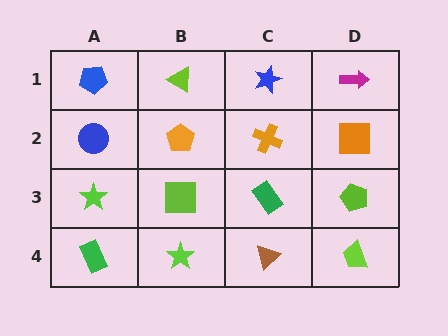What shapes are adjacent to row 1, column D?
An orange square (row 2, column D), a blue star (row 1, column C).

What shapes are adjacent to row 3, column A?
A blue circle (row 2, column A), a green rectangle (row 4, column A), a lime square (row 3, column B).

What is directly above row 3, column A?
A blue circle.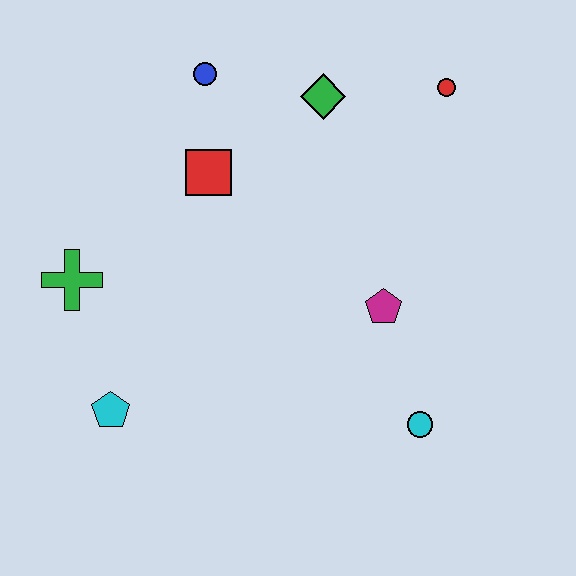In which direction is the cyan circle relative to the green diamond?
The cyan circle is below the green diamond.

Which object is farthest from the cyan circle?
The blue circle is farthest from the cyan circle.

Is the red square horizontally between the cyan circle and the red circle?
No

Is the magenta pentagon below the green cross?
Yes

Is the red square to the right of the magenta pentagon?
No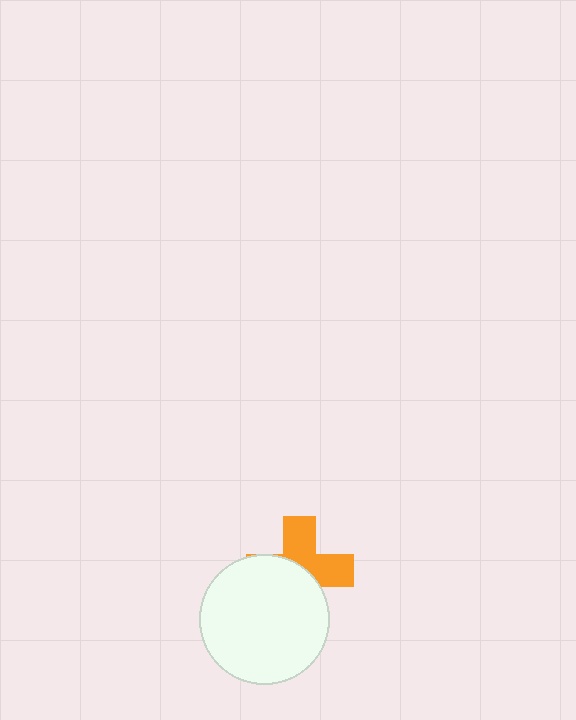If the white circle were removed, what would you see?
You would see the complete orange cross.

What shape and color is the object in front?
The object in front is a white circle.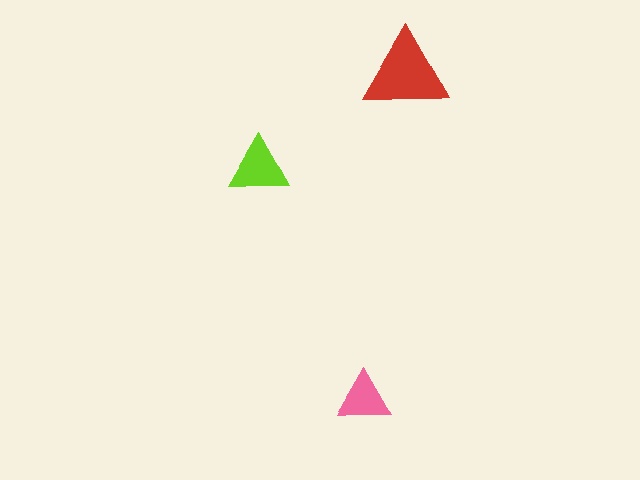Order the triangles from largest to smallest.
the red one, the lime one, the pink one.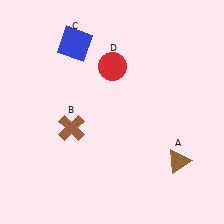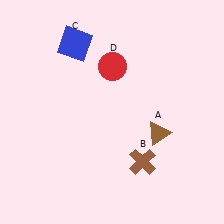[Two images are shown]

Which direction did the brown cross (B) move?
The brown cross (B) moved right.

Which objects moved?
The objects that moved are: the brown triangle (A), the brown cross (B).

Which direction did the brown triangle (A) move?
The brown triangle (A) moved up.